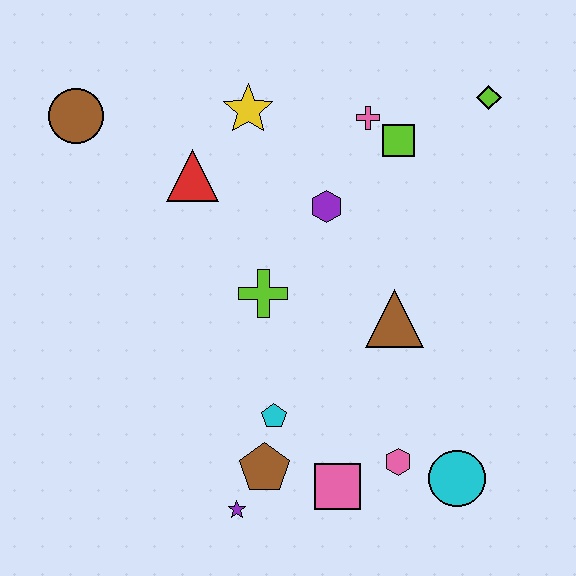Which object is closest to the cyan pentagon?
The brown pentagon is closest to the cyan pentagon.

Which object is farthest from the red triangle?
The cyan circle is farthest from the red triangle.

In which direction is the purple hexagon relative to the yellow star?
The purple hexagon is below the yellow star.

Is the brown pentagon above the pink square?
Yes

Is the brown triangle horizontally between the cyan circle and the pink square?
Yes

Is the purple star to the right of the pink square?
No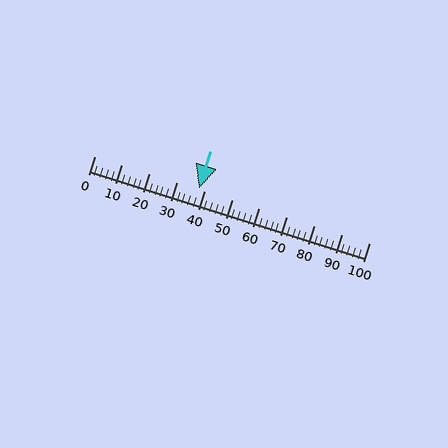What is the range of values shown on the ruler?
The ruler shows values from 0 to 100.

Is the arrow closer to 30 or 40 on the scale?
The arrow is closer to 40.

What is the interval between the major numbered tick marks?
The major tick marks are spaced 10 units apart.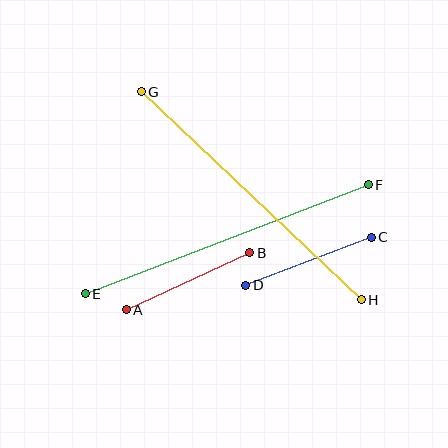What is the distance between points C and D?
The distance is approximately 135 pixels.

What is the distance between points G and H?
The distance is approximately 302 pixels.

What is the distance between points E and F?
The distance is approximately 303 pixels.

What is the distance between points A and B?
The distance is approximately 135 pixels.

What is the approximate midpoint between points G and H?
The midpoint is at approximately (251, 196) pixels.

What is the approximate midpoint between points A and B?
The midpoint is at approximately (188, 281) pixels.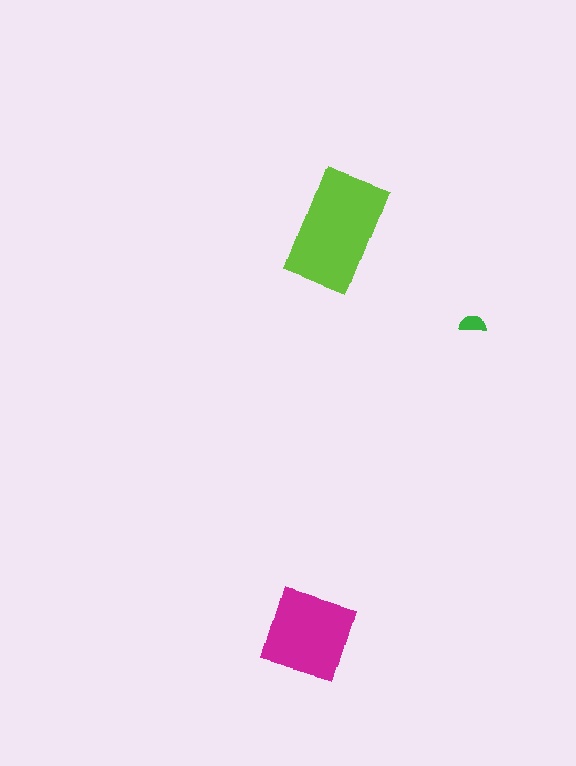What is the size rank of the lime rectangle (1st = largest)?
1st.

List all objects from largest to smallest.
The lime rectangle, the magenta square, the green semicircle.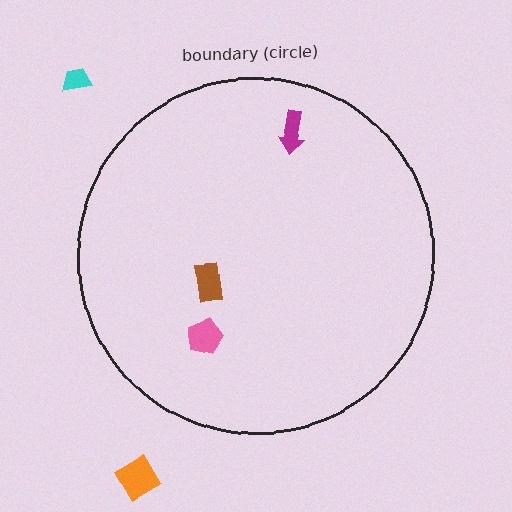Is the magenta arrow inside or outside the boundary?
Inside.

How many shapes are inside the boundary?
3 inside, 2 outside.